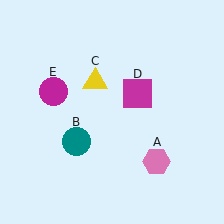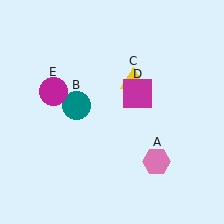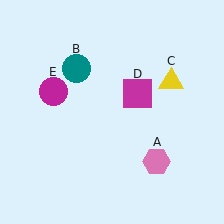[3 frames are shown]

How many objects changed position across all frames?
2 objects changed position: teal circle (object B), yellow triangle (object C).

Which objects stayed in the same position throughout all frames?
Pink hexagon (object A) and magenta square (object D) and magenta circle (object E) remained stationary.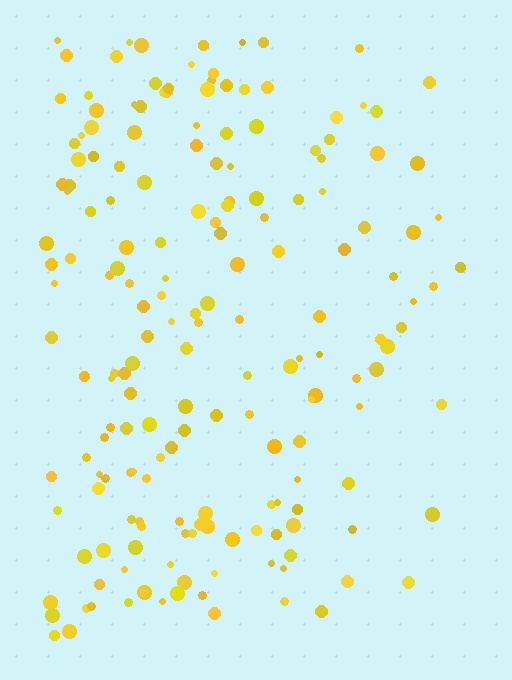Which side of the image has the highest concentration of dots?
The left.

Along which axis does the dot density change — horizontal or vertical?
Horizontal.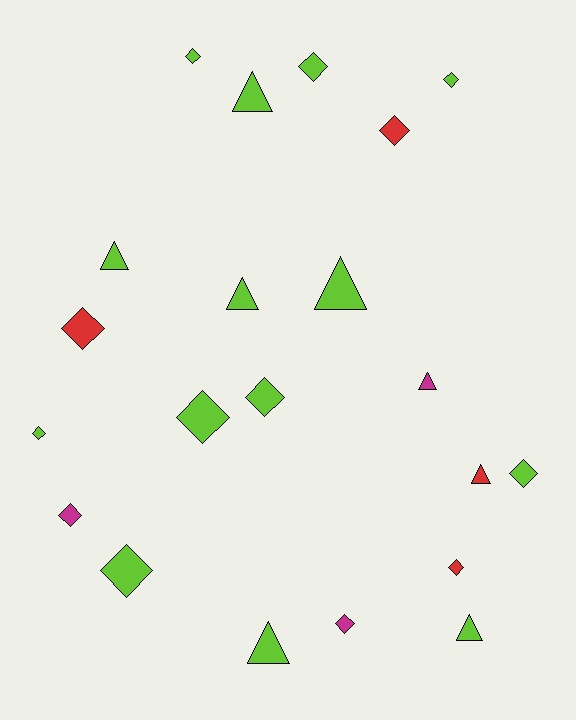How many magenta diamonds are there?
There are 2 magenta diamonds.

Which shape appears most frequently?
Diamond, with 13 objects.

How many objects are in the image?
There are 21 objects.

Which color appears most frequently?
Lime, with 14 objects.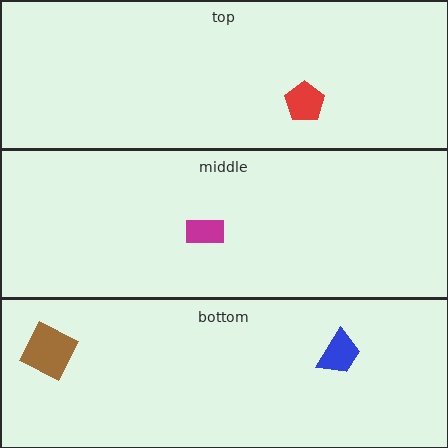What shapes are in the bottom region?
The brown square, the blue trapezoid.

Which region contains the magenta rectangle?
The middle region.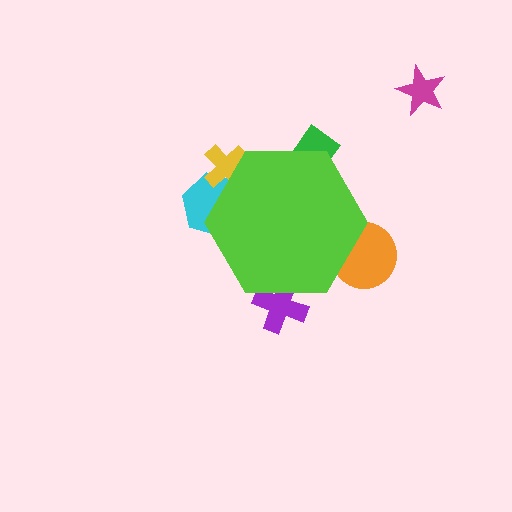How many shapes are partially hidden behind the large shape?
5 shapes are partially hidden.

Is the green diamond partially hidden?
Yes, the green diamond is partially hidden behind the lime hexagon.